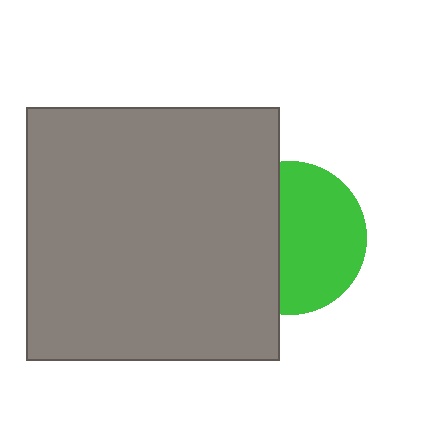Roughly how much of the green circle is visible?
About half of it is visible (roughly 59%).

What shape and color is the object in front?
The object in front is a gray square.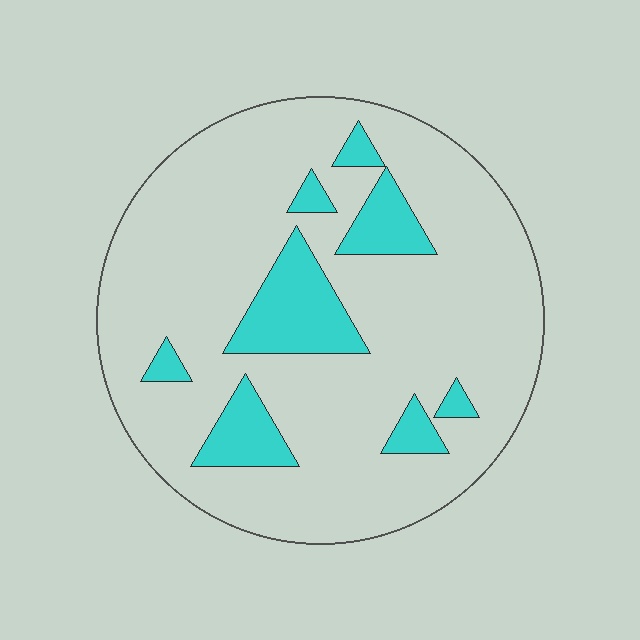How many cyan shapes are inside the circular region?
8.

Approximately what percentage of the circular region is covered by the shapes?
Approximately 15%.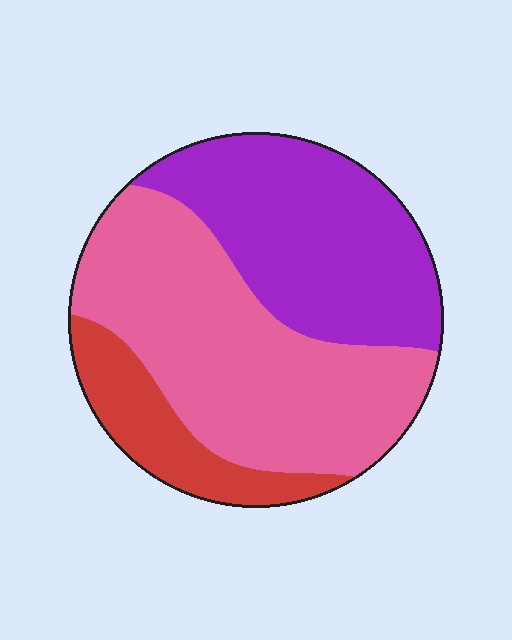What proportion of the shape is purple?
Purple covers 37% of the shape.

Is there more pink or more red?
Pink.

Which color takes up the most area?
Pink, at roughly 50%.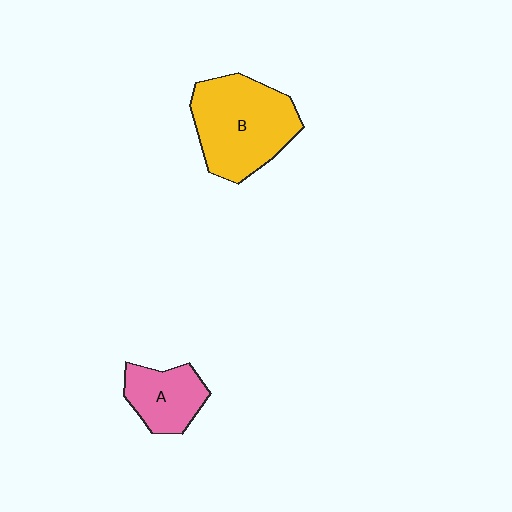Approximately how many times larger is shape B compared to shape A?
Approximately 1.9 times.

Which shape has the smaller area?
Shape A (pink).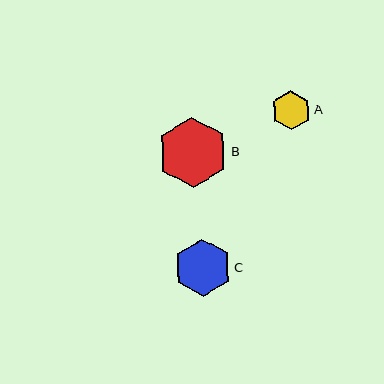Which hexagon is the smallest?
Hexagon A is the smallest with a size of approximately 40 pixels.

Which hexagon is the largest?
Hexagon B is the largest with a size of approximately 70 pixels.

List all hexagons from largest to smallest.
From largest to smallest: B, C, A.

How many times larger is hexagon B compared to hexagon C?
Hexagon B is approximately 1.2 times the size of hexagon C.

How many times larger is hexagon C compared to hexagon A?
Hexagon C is approximately 1.4 times the size of hexagon A.